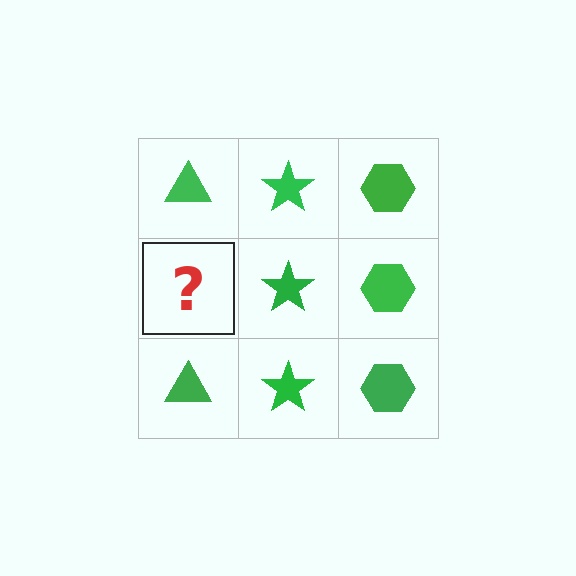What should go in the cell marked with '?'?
The missing cell should contain a green triangle.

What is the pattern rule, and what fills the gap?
The rule is that each column has a consistent shape. The gap should be filled with a green triangle.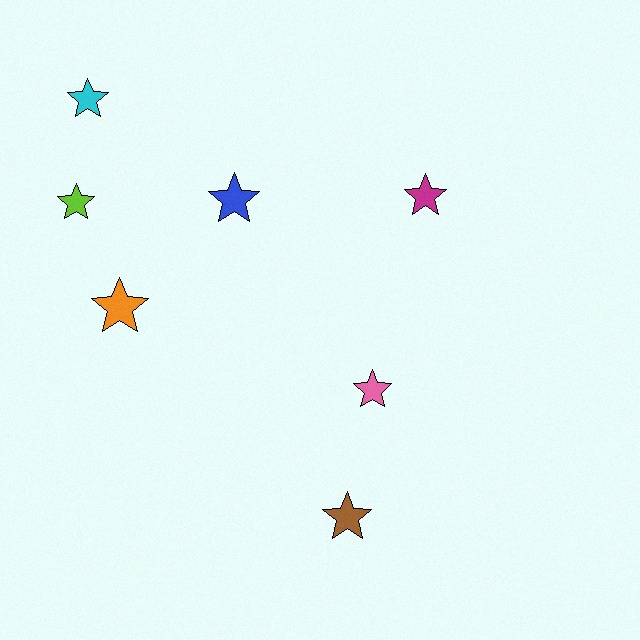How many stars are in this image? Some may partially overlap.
There are 7 stars.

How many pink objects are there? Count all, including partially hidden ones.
There is 1 pink object.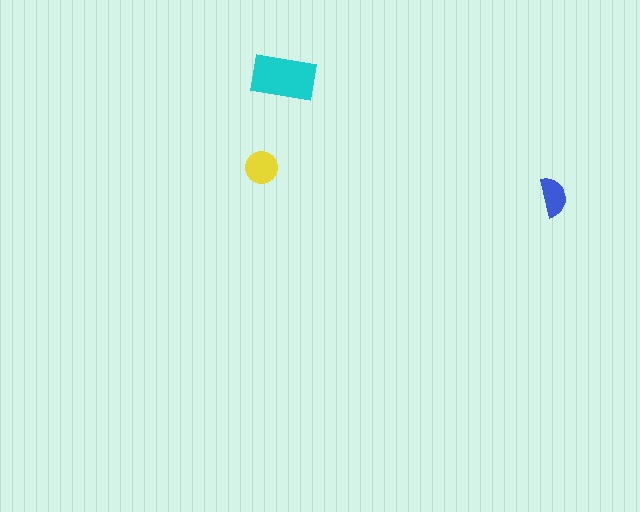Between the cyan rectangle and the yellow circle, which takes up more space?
The cyan rectangle.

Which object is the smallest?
The blue semicircle.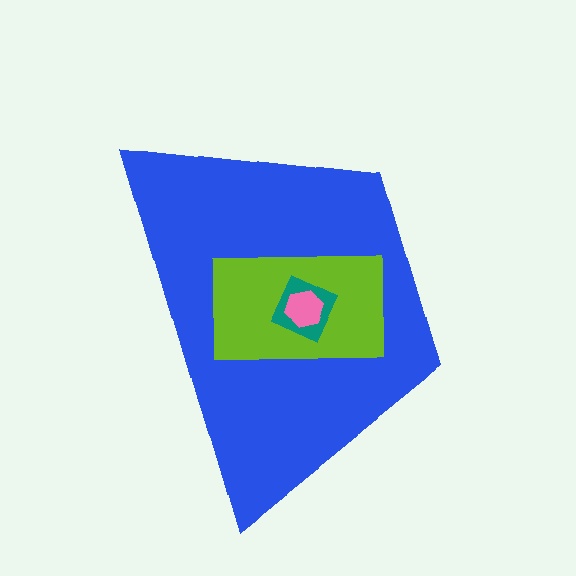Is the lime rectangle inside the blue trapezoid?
Yes.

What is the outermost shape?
The blue trapezoid.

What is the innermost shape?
The pink hexagon.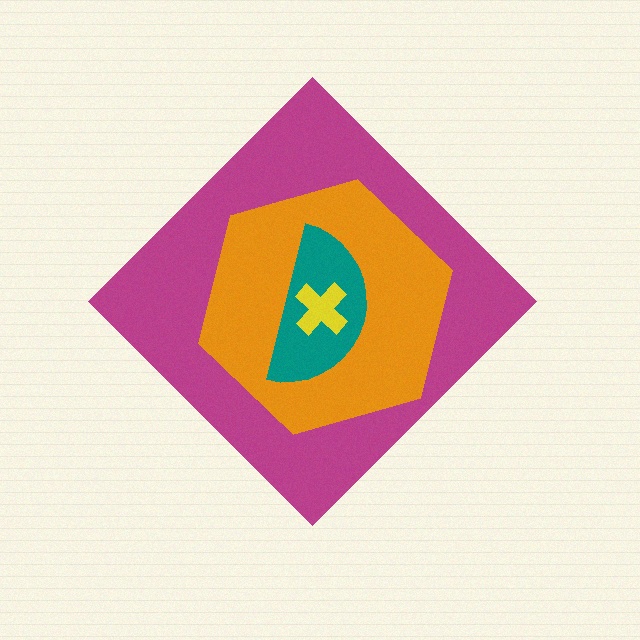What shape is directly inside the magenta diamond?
The orange hexagon.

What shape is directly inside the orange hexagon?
The teal semicircle.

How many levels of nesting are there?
4.